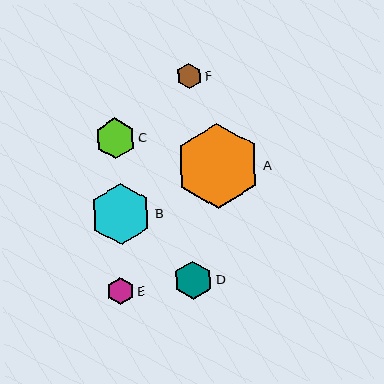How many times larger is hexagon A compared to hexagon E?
Hexagon A is approximately 3.2 times the size of hexagon E.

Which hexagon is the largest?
Hexagon A is the largest with a size of approximately 85 pixels.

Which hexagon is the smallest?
Hexagon F is the smallest with a size of approximately 25 pixels.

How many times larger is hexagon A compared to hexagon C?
Hexagon A is approximately 2.1 times the size of hexagon C.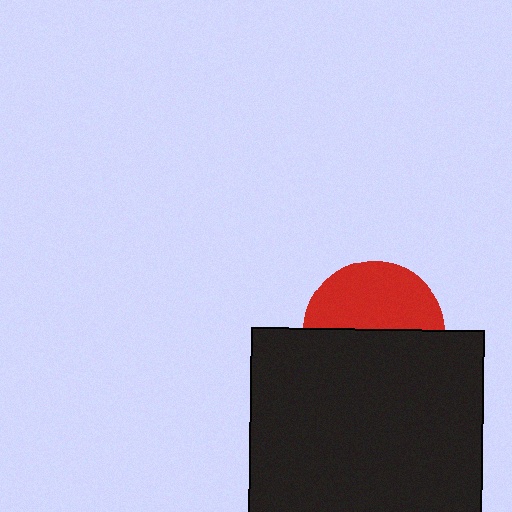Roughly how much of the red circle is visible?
About half of it is visible (roughly 48%).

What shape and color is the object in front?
The object in front is a black rectangle.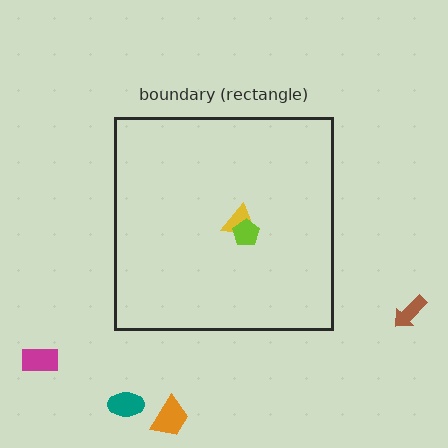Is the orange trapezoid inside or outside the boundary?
Outside.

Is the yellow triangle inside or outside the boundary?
Inside.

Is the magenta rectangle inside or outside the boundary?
Outside.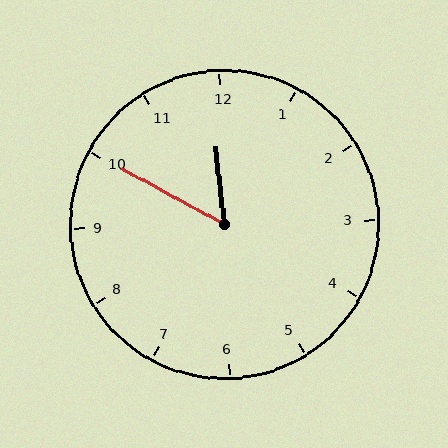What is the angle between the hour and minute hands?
Approximately 55 degrees.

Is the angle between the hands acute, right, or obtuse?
It is acute.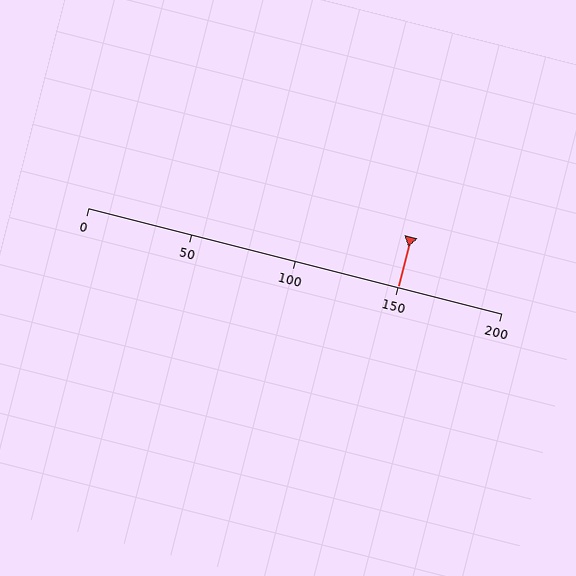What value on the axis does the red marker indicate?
The marker indicates approximately 150.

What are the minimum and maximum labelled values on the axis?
The axis runs from 0 to 200.